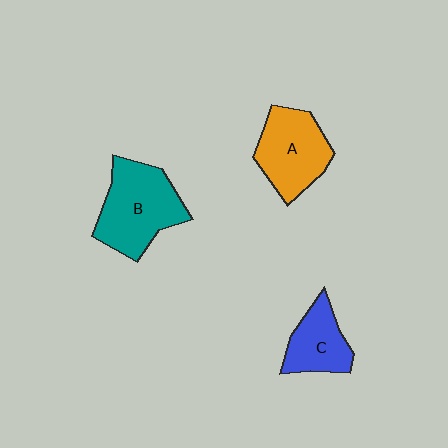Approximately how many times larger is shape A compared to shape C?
Approximately 1.4 times.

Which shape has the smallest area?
Shape C (blue).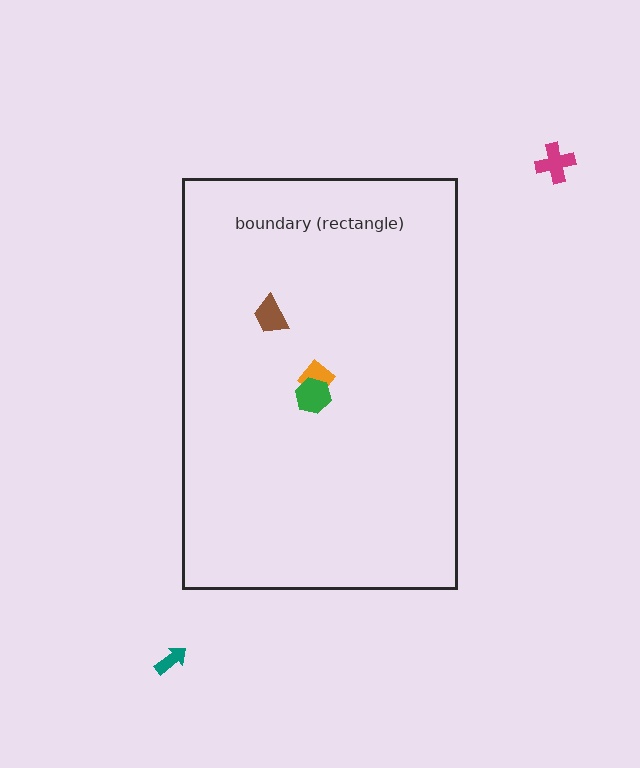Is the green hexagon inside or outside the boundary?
Inside.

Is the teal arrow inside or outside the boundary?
Outside.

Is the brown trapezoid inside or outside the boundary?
Inside.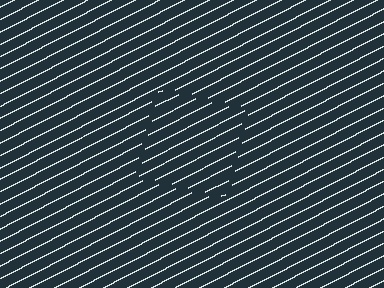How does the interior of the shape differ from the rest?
The interior of the shape contains the same grating, shifted by half a period — the contour is defined by the phase discontinuity where line-ends from the inner and outer gratings abut.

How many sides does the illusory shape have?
4 sides — the line-ends trace a square.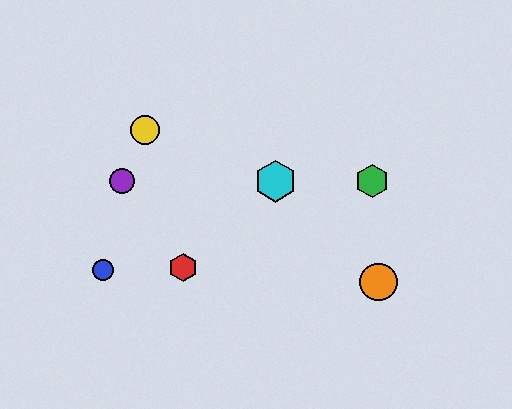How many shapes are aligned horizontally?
3 shapes (the green hexagon, the purple circle, the cyan hexagon) are aligned horizontally.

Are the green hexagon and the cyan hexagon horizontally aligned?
Yes, both are at y≈181.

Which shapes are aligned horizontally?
The green hexagon, the purple circle, the cyan hexagon are aligned horizontally.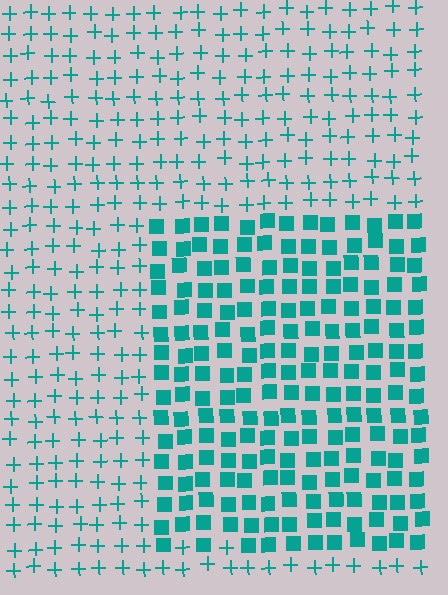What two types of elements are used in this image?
The image uses squares inside the rectangle region and plus signs outside it.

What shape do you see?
I see a rectangle.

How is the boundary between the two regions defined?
The boundary is defined by a change in element shape: squares inside vs. plus signs outside. All elements share the same color and spacing.